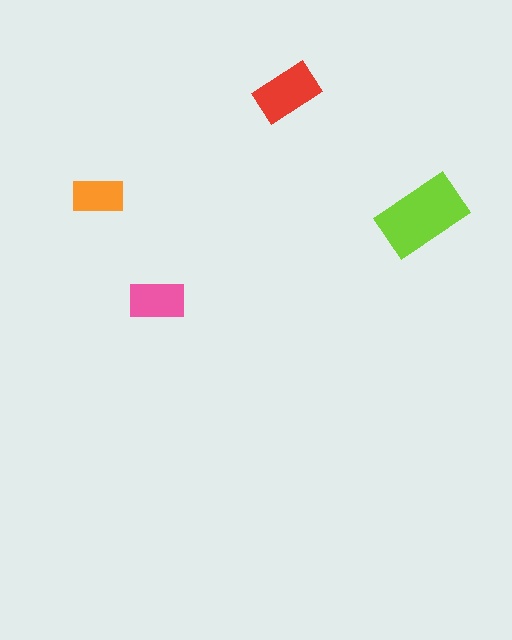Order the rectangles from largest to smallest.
the lime one, the red one, the pink one, the orange one.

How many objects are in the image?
There are 4 objects in the image.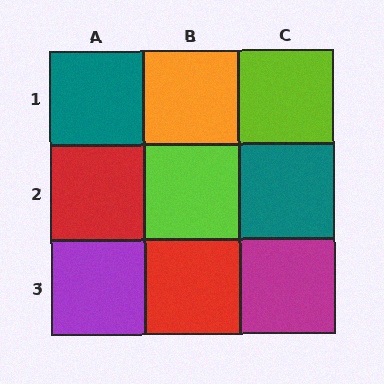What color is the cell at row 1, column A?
Teal.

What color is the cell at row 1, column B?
Orange.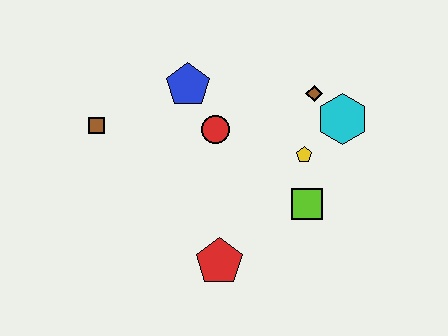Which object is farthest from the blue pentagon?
The red pentagon is farthest from the blue pentagon.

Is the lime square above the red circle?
No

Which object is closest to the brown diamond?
The cyan hexagon is closest to the brown diamond.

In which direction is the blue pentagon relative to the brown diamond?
The blue pentagon is to the left of the brown diamond.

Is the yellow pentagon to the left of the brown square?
No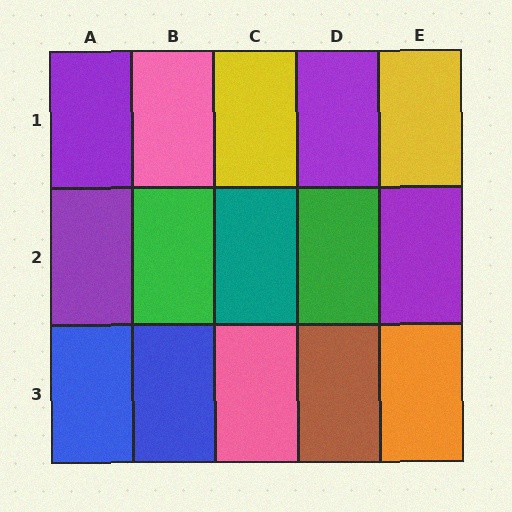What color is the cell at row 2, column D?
Green.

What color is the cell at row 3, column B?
Blue.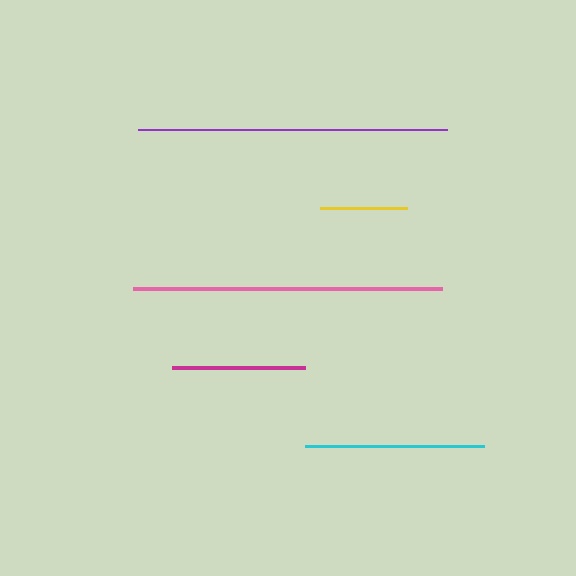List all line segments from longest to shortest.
From longest to shortest: pink, purple, cyan, magenta, yellow.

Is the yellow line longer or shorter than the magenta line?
The magenta line is longer than the yellow line.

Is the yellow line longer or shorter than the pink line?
The pink line is longer than the yellow line.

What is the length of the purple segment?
The purple segment is approximately 309 pixels long.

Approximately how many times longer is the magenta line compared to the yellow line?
The magenta line is approximately 1.5 times the length of the yellow line.